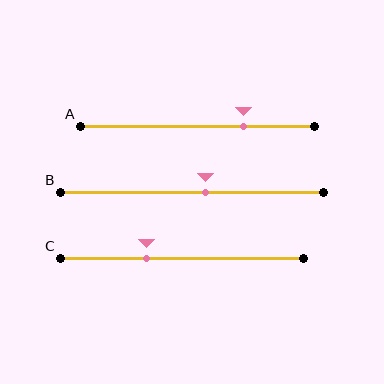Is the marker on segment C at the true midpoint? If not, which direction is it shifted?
No, the marker on segment C is shifted to the left by about 14% of the segment length.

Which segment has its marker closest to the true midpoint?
Segment B has its marker closest to the true midpoint.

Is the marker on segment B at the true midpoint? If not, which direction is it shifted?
No, the marker on segment B is shifted to the right by about 5% of the segment length.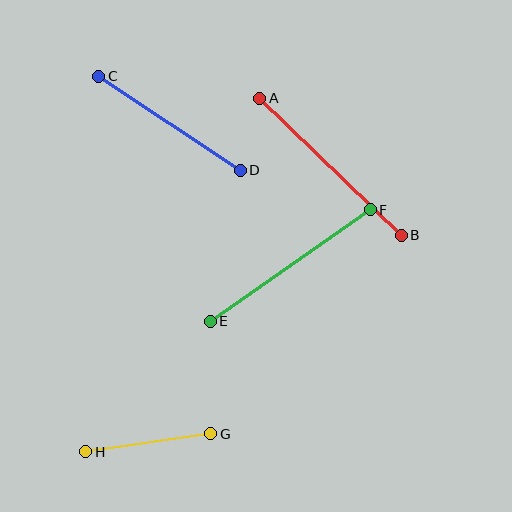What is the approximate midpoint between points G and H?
The midpoint is at approximately (148, 443) pixels.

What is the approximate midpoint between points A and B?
The midpoint is at approximately (331, 167) pixels.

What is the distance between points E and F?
The distance is approximately 195 pixels.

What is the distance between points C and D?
The distance is approximately 170 pixels.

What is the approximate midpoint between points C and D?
The midpoint is at approximately (170, 123) pixels.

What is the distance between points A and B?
The distance is approximately 197 pixels.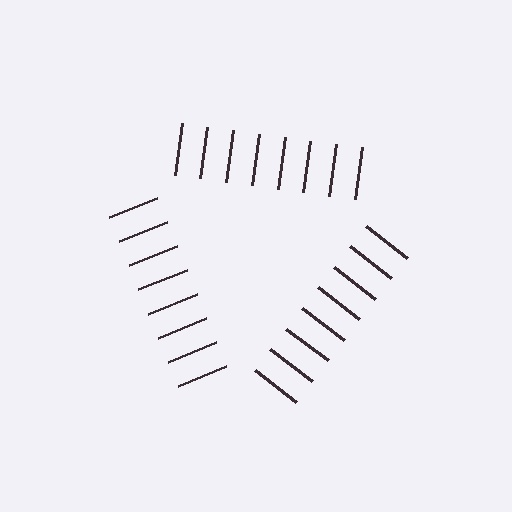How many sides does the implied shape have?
3 sides — the line-ends trace a triangle.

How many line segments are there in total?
24 — 8 along each of the 3 edges.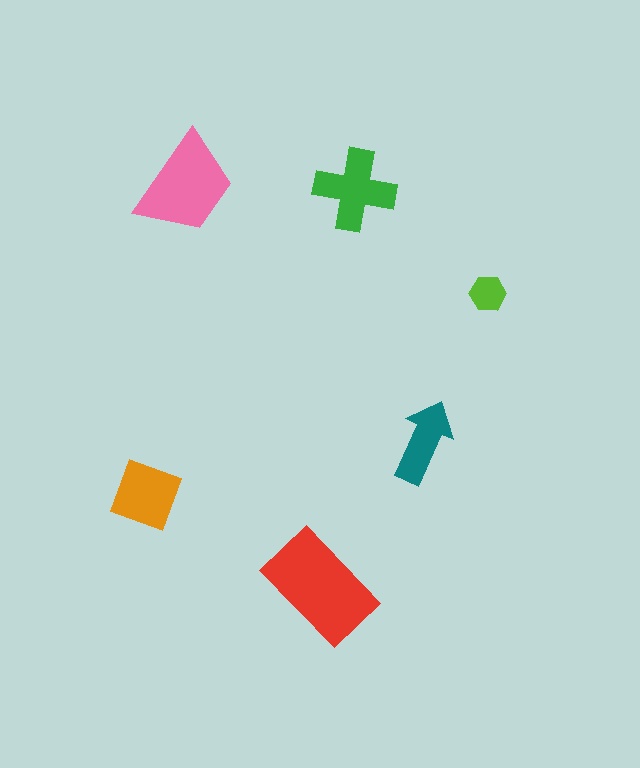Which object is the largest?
The red rectangle.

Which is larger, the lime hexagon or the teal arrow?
The teal arrow.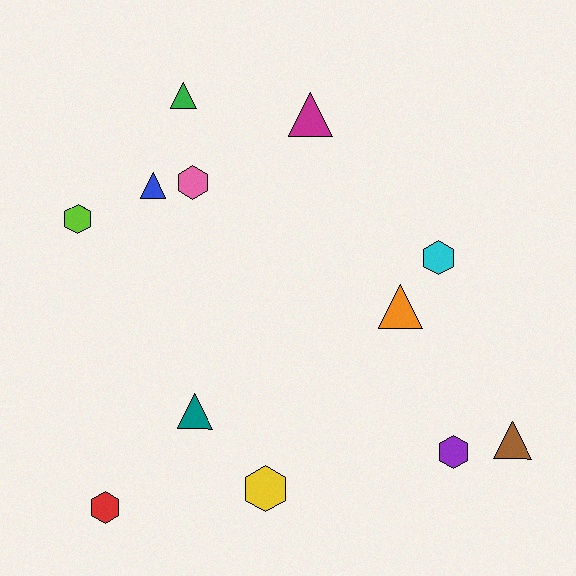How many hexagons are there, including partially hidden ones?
There are 6 hexagons.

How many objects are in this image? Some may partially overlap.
There are 12 objects.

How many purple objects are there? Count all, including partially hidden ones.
There is 1 purple object.